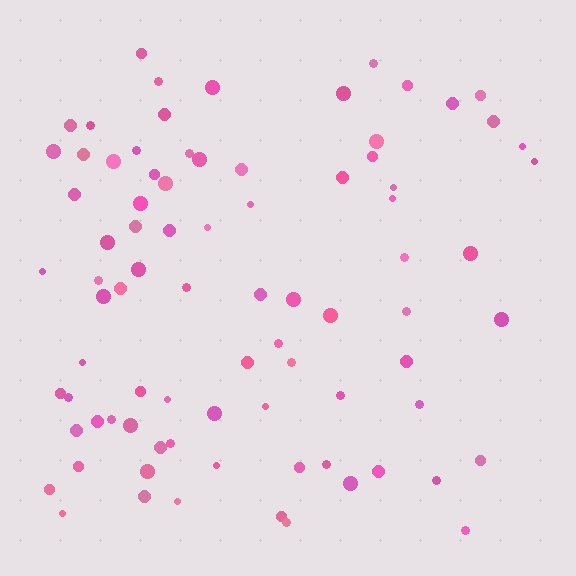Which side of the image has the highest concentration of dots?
The left.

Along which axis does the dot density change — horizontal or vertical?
Horizontal.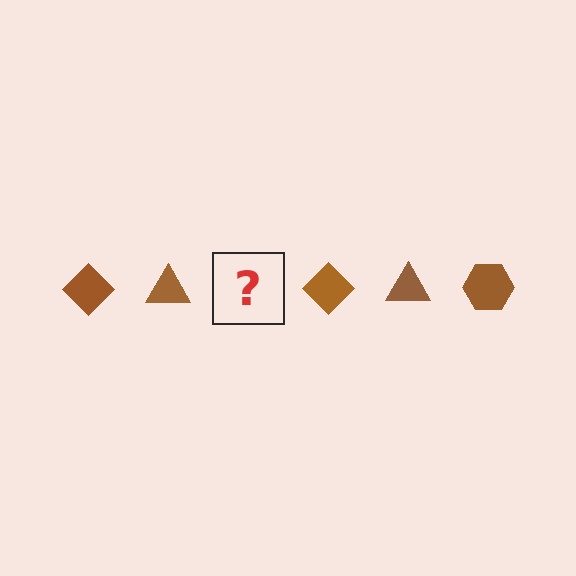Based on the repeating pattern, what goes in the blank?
The blank should be a brown hexagon.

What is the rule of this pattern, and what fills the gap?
The rule is that the pattern cycles through diamond, triangle, hexagon shapes in brown. The gap should be filled with a brown hexagon.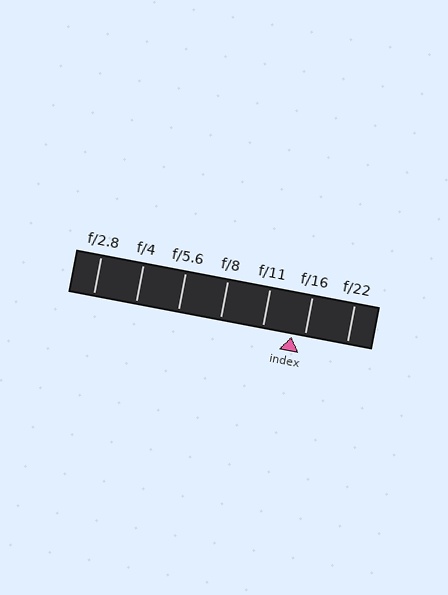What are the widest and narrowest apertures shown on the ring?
The widest aperture shown is f/2.8 and the narrowest is f/22.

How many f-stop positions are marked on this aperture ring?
There are 7 f-stop positions marked.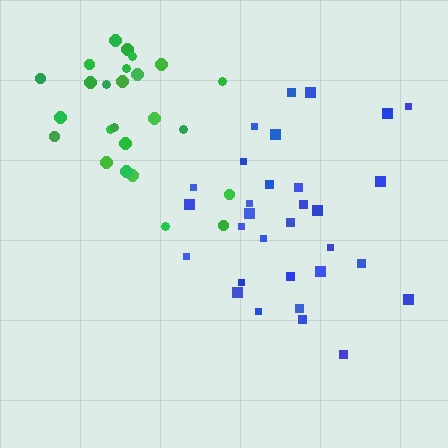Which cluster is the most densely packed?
Blue.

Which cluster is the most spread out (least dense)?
Green.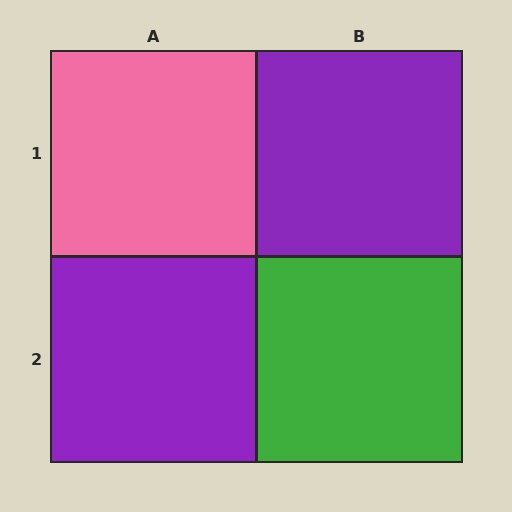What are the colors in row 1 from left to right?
Pink, purple.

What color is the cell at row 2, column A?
Purple.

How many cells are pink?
1 cell is pink.